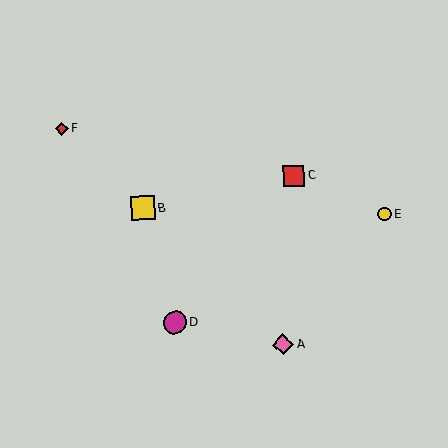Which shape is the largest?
The yellow square (labeled B) is the largest.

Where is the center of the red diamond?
The center of the red diamond is at (62, 129).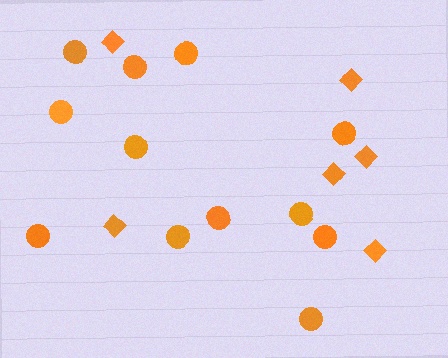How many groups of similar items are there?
There are 2 groups: one group of diamonds (6) and one group of circles (12).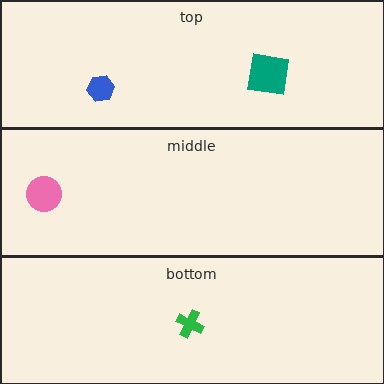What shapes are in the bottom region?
The green cross.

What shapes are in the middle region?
The pink circle.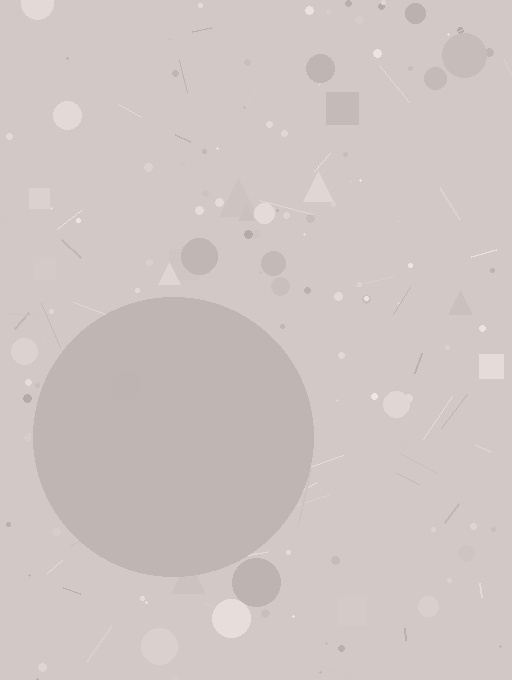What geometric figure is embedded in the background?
A circle is embedded in the background.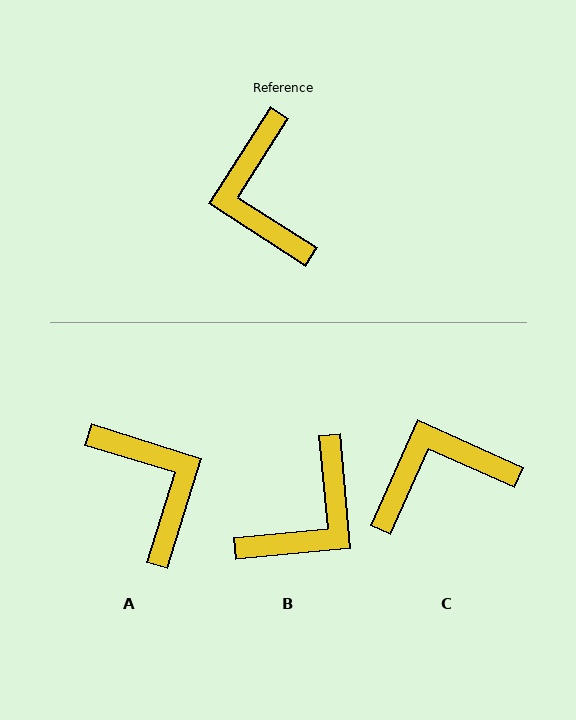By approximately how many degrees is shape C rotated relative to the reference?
Approximately 81 degrees clockwise.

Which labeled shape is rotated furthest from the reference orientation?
A, about 165 degrees away.